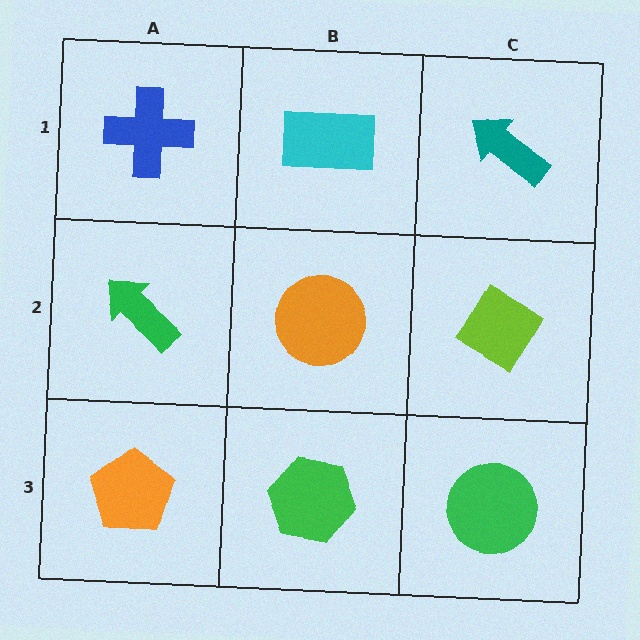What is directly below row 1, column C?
A lime diamond.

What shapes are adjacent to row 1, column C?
A lime diamond (row 2, column C), a cyan rectangle (row 1, column B).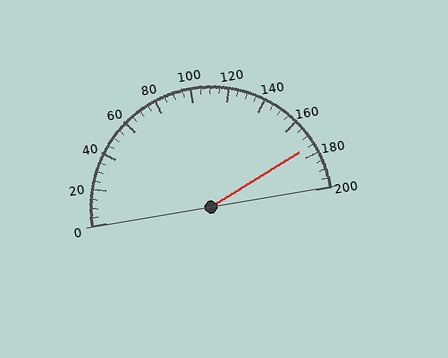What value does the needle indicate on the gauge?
The needle indicates approximately 175.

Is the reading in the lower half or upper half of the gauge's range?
The reading is in the upper half of the range (0 to 200).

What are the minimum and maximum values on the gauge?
The gauge ranges from 0 to 200.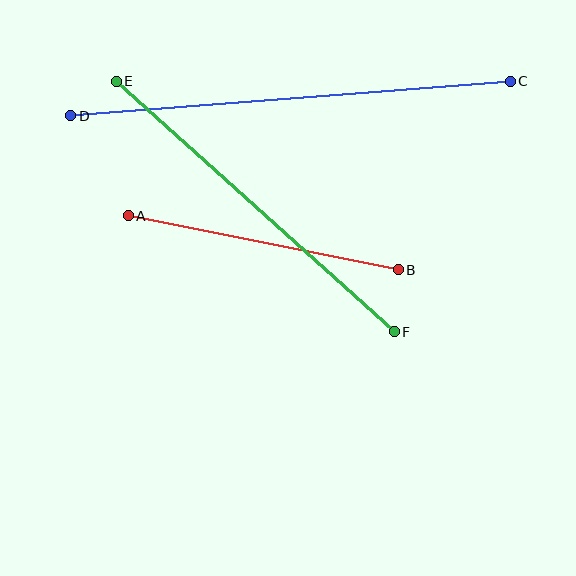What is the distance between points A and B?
The distance is approximately 276 pixels.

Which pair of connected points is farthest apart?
Points C and D are farthest apart.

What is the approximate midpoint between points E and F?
The midpoint is at approximately (255, 206) pixels.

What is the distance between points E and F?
The distance is approximately 374 pixels.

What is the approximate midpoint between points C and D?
The midpoint is at approximately (290, 99) pixels.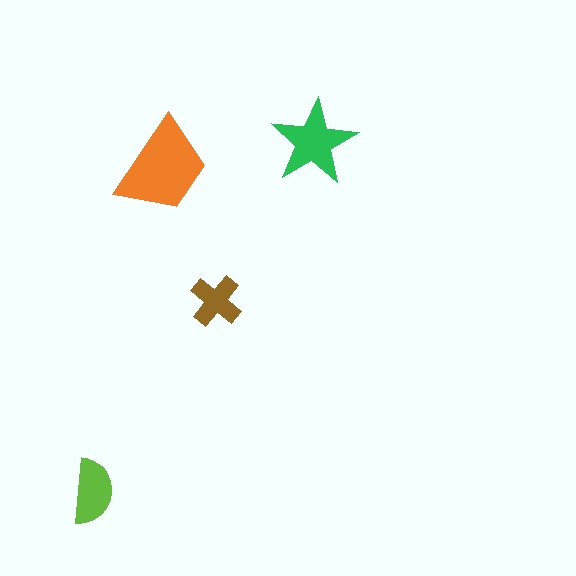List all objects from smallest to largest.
The brown cross, the lime semicircle, the green star, the orange trapezoid.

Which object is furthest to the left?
The lime semicircle is leftmost.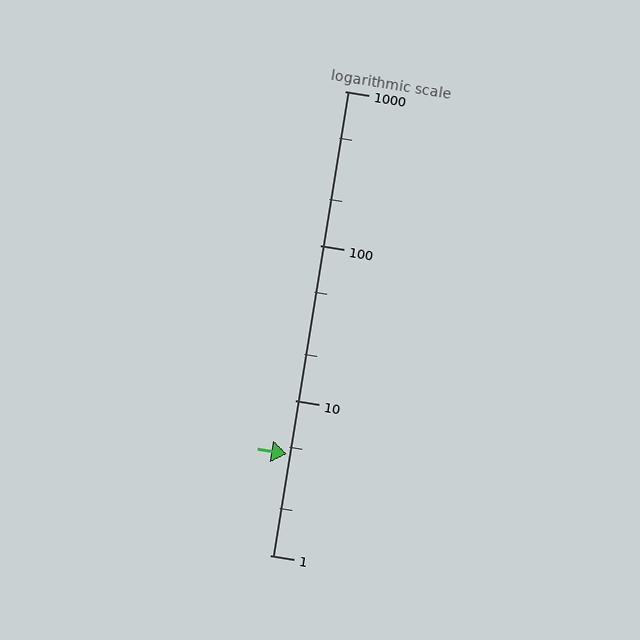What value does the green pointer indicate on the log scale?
The pointer indicates approximately 4.5.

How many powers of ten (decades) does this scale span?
The scale spans 3 decades, from 1 to 1000.